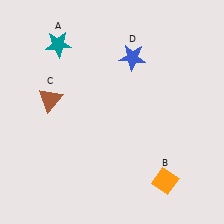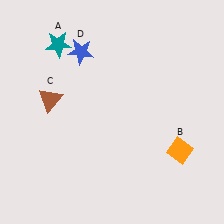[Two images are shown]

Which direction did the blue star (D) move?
The blue star (D) moved left.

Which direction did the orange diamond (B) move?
The orange diamond (B) moved up.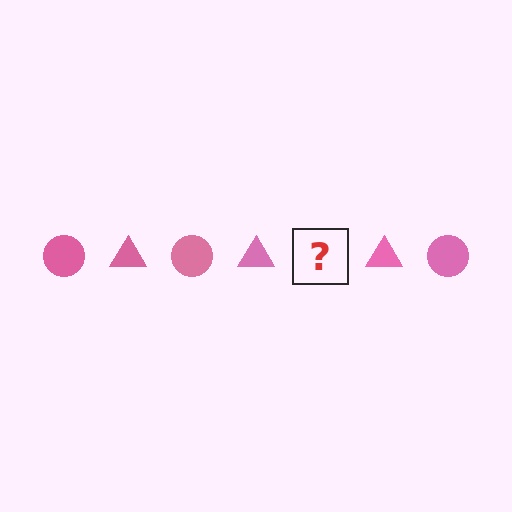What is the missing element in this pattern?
The missing element is a pink circle.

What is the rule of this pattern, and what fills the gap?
The rule is that the pattern cycles through circle, triangle shapes in pink. The gap should be filled with a pink circle.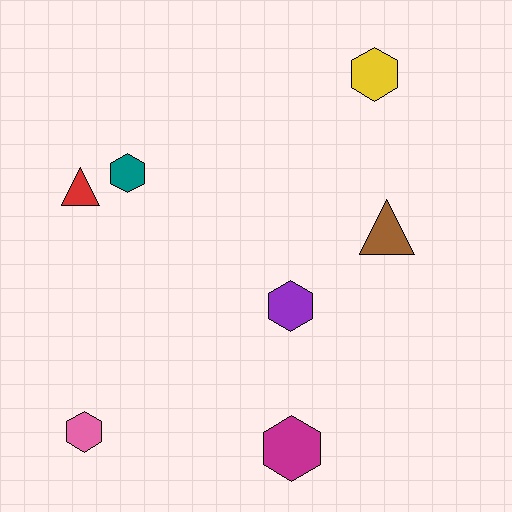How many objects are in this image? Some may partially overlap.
There are 7 objects.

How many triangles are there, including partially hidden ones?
There are 2 triangles.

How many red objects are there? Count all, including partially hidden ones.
There is 1 red object.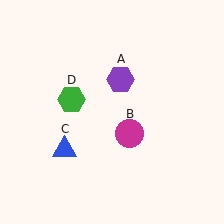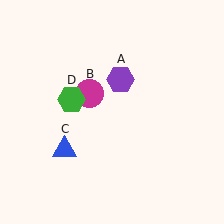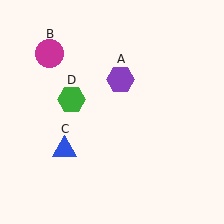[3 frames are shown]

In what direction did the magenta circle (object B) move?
The magenta circle (object B) moved up and to the left.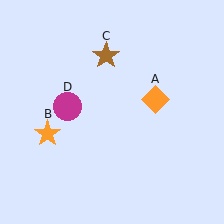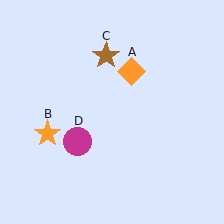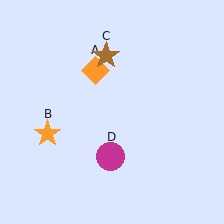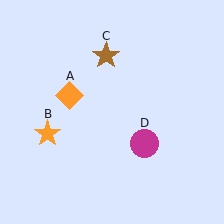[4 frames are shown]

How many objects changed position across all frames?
2 objects changed position: orange diamond (object A), magenta circle (object D).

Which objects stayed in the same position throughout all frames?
Orange star (object B) and brown star (object C) remained stationary.